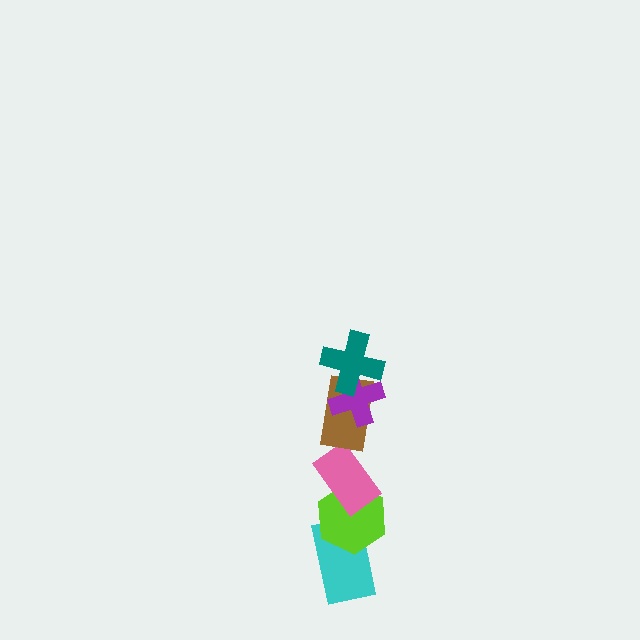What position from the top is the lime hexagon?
The lime hexagon is 5th from the top.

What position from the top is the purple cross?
The purple cross is 2nd from the top.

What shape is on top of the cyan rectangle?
The lime hexagon is on top of the cyan rectangle.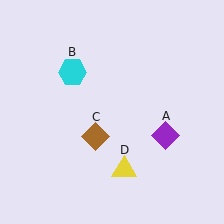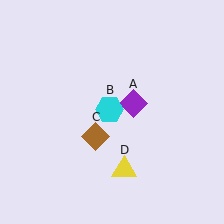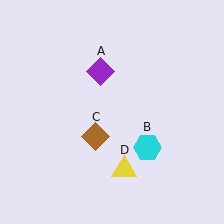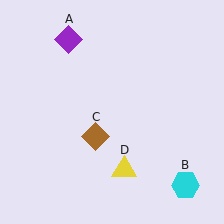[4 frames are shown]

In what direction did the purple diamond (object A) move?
The purple diamond (object A) moved up and to the left.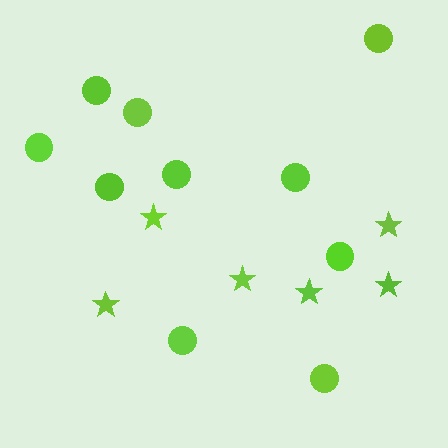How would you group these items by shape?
There are 2 groups: one group of stars (6) and one group of circles (10).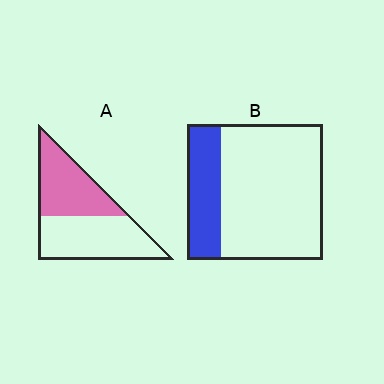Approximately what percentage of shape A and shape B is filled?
A is approximately 45% and B is approximately 25%.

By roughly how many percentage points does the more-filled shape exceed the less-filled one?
By roughly 20 percentage points (A over B).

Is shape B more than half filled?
No.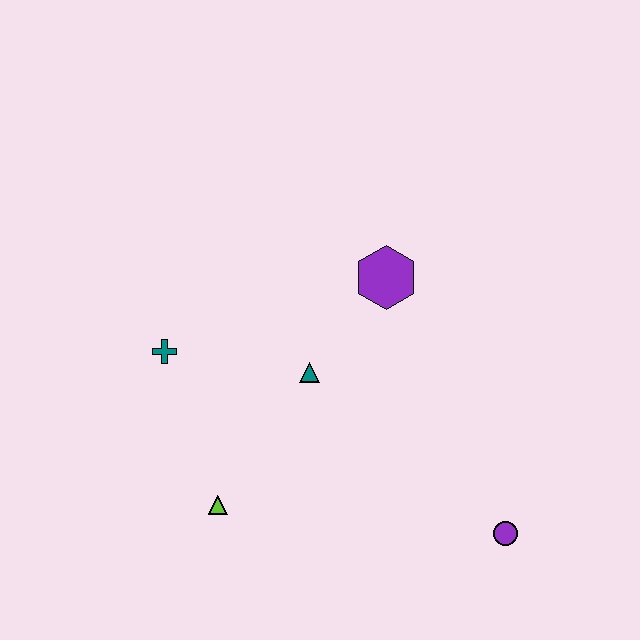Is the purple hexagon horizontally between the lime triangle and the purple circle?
Yes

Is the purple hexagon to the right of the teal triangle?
Yes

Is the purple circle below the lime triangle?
Yes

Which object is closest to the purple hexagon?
The teal triangle is closest to the purple hexagon.